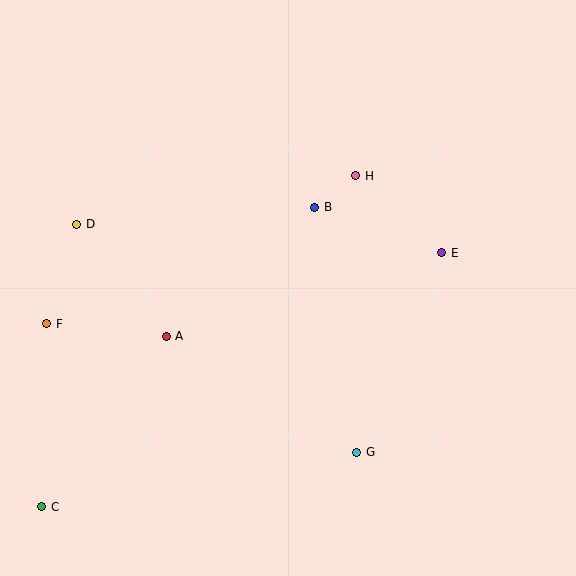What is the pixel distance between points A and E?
The distance between A and E is 288 pixels.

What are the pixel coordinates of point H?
Point H is at (356, 176).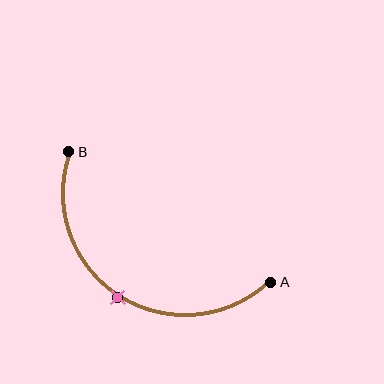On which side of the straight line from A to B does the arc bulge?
The arc bulges below the straight line connecting A and B.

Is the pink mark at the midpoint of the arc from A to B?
Yes. The pink mark lies on the arc at equal arc-length from both A and B — it is the arc midpoint.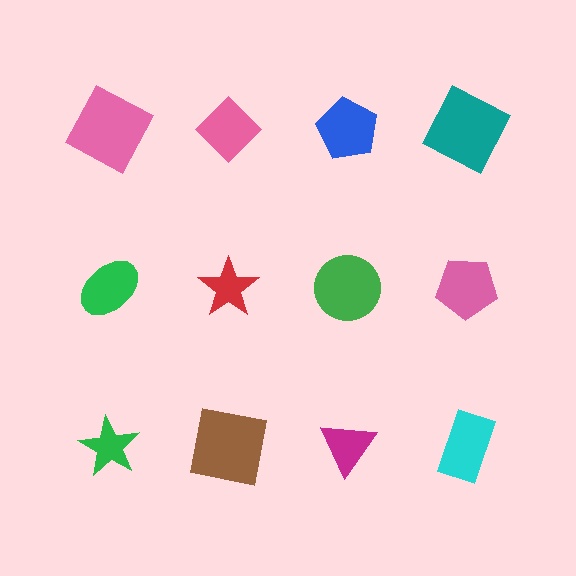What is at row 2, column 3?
A green circle.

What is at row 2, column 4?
A pink pentagon.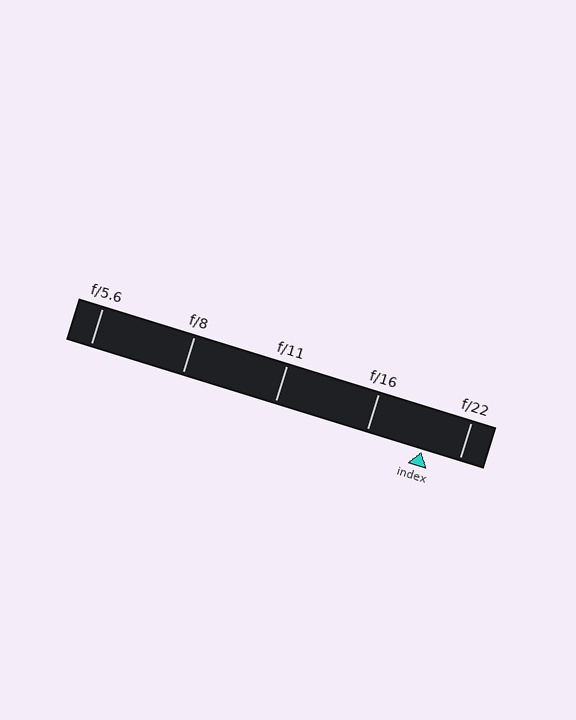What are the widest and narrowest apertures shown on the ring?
The widest aperture shown is f/5.6 and the narrowest is f/22.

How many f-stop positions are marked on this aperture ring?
There are 5 f-stop positions marked.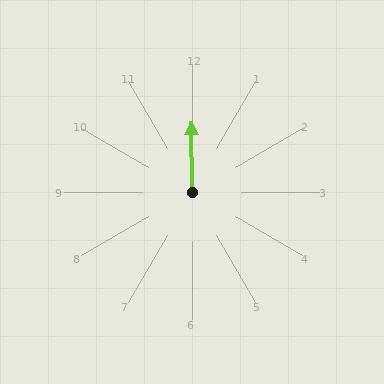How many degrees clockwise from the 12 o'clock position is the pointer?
Approximately 359 degrees.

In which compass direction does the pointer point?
North.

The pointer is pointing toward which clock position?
Roughly 12 o'clock.